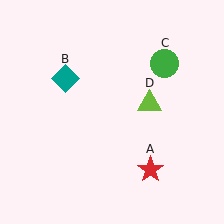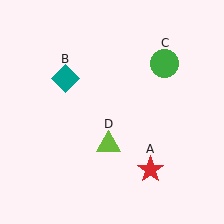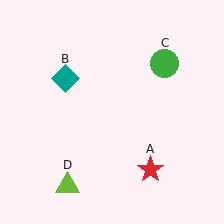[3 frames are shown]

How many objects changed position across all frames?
1 object changed position: lime triangle (object D).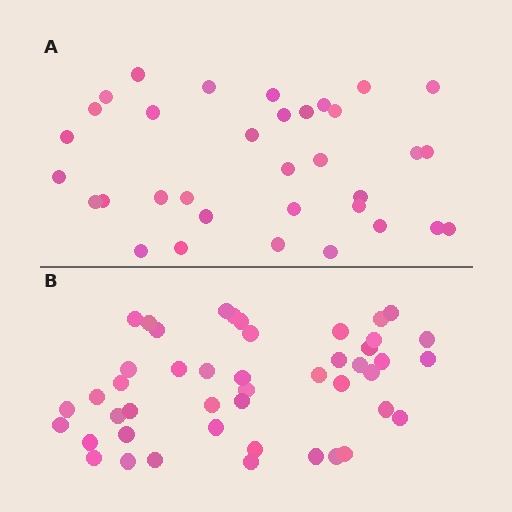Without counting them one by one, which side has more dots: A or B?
Region B (the bottom region) has more dots.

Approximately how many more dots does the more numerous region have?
Region B has roughly 12 or so more dots than region A.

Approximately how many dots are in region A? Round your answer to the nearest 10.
About 30 dots. (The exact count is 34, which rounds to 30.)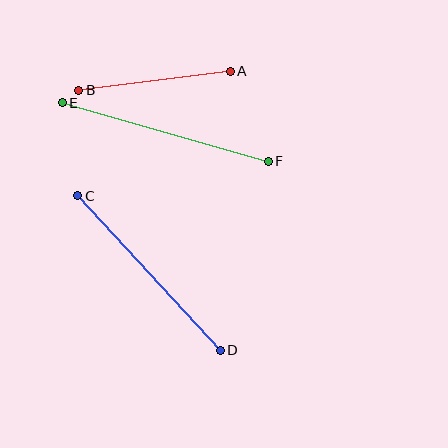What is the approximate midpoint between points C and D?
The midpoint is at approximately (149, 273) pixels.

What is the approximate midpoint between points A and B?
The midpoint is at approximately (155, 81) pixels.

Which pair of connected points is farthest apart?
Points E and F are farthest apart.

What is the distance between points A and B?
The distance is approximately 153 pixels.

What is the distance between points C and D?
The distance is approximately 210 pixels.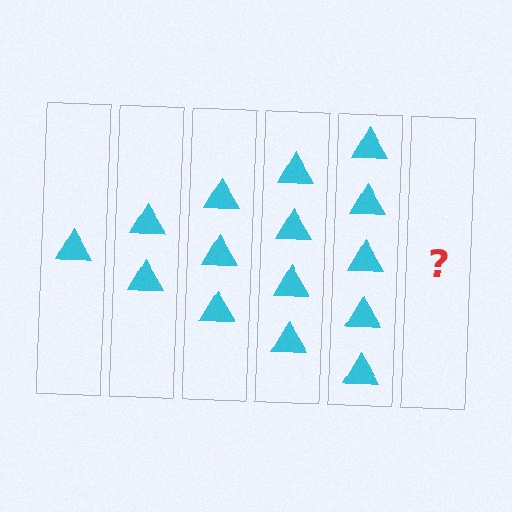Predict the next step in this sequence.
The next step is 6 triangles.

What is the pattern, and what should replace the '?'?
The pattern is that each step adds one more triangle. The '?' should be 6 triangles.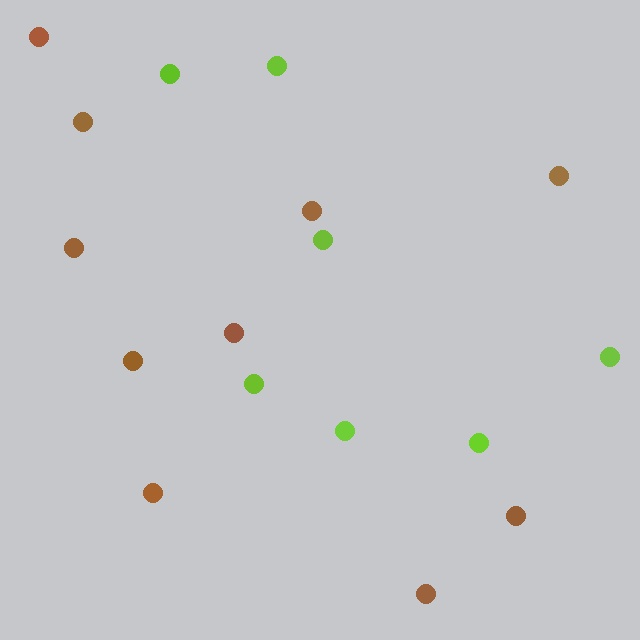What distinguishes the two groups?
There are 2 groups: one group of brown circles (10) and one group of lime circles (7).